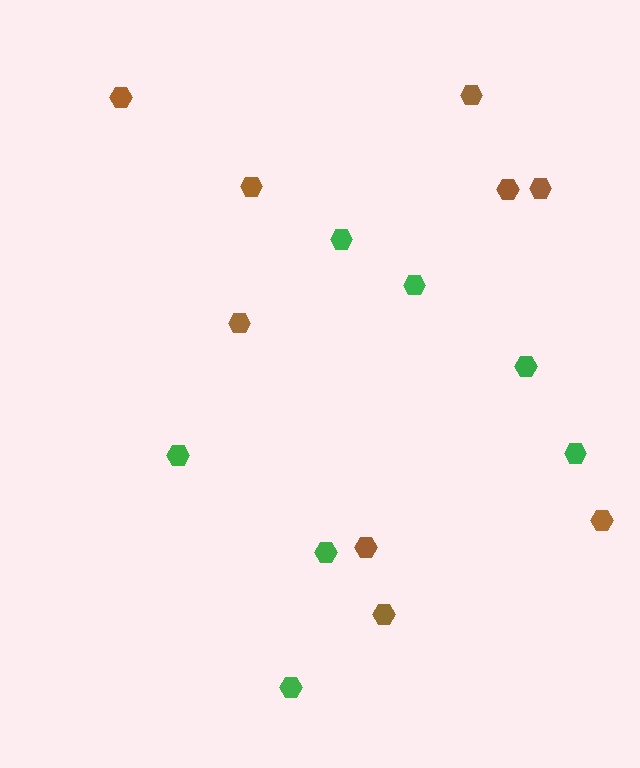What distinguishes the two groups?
There are 2 groups: one group of green hexagons (7) and one group of brown hexagons (9).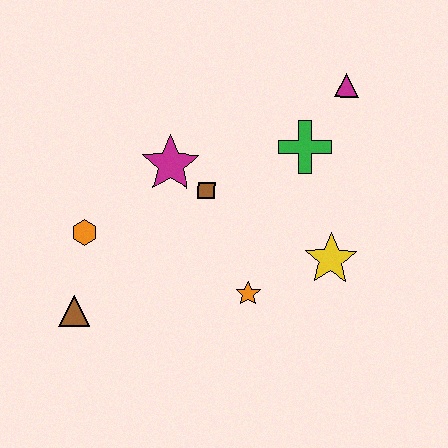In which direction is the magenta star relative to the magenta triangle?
The magenta star is to the left of the magenta triangle.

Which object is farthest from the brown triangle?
The magenta triangle is farthest from the brown triangle.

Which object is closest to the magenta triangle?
The green cross is closest to the magenta triangle.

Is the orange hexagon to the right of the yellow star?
No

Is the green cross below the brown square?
No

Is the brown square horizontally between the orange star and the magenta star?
Yes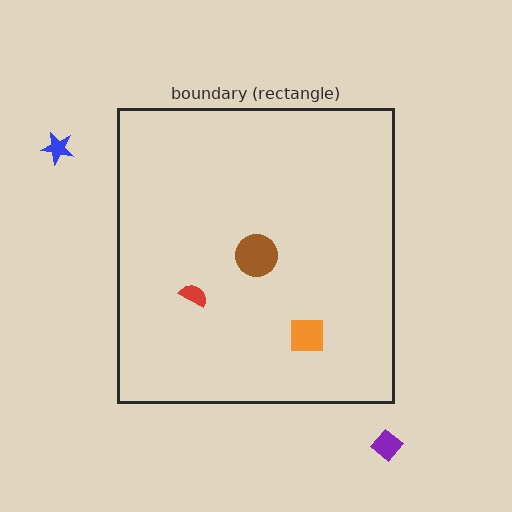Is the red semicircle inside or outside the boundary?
Inside.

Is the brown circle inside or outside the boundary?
Inside.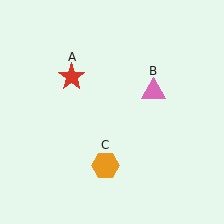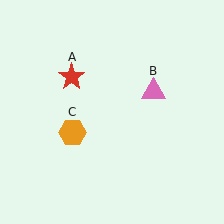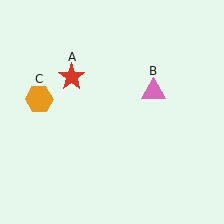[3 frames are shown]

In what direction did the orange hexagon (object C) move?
The orange hexagon (object C) moved up and to the left.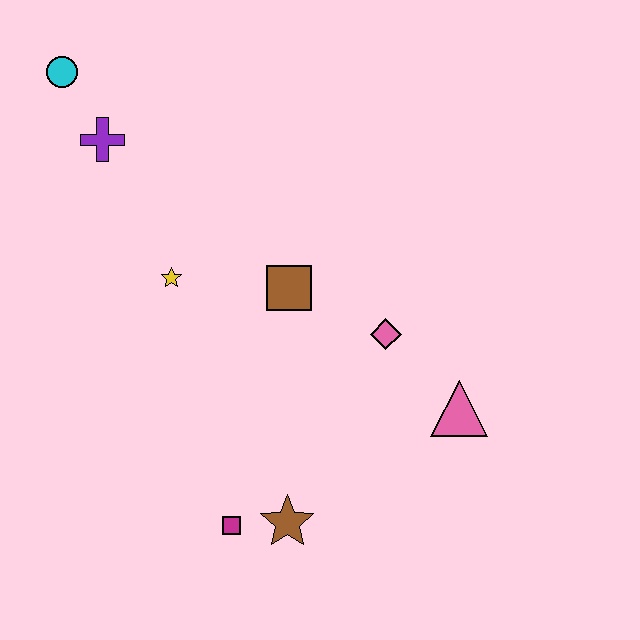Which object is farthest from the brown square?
The cyan circle is farthest from the brown square.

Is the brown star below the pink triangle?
Yes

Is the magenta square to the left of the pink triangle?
Yes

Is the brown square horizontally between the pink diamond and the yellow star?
Yes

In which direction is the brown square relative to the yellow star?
The brown square is to the right of the yellow star.